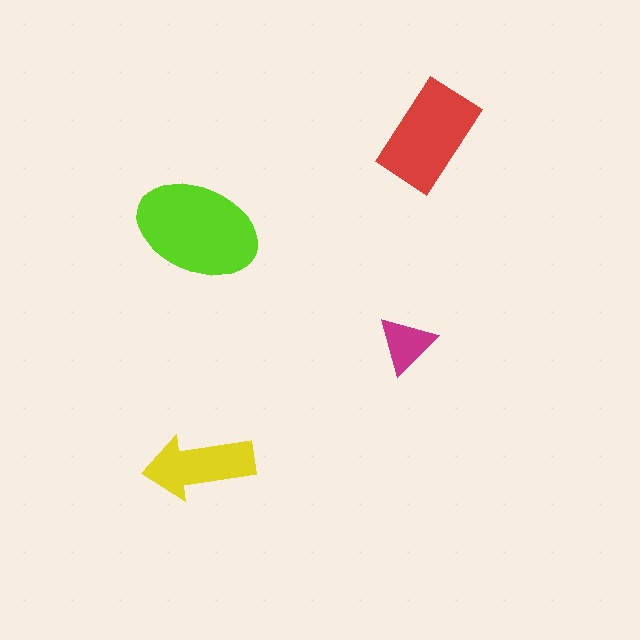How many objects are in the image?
There are 4 objects in the image.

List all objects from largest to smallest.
The lime ellipse, the red rectangle, the yellow arrow, the magenta triangle.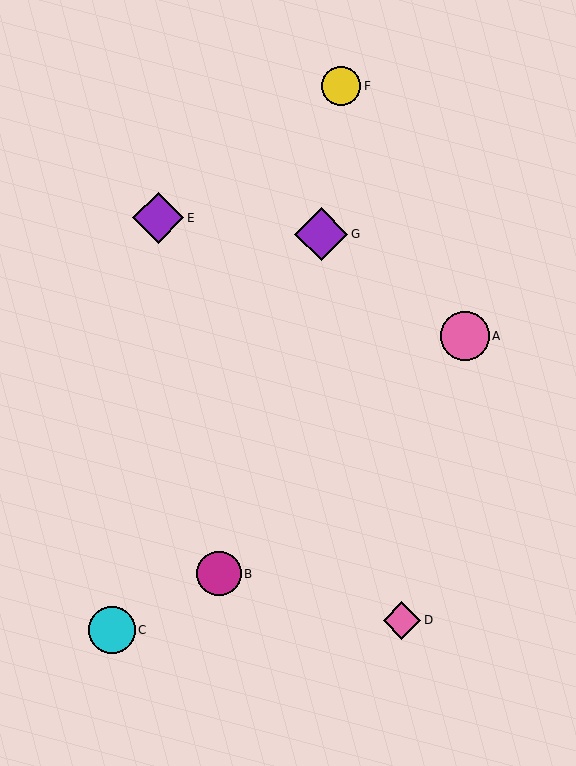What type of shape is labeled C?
Shape C is a cyan circle.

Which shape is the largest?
The purple diamond (labeled G) is the largest.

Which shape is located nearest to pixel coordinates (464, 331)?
The pink circle (labeled A) at (465, 336) is nearest to that location.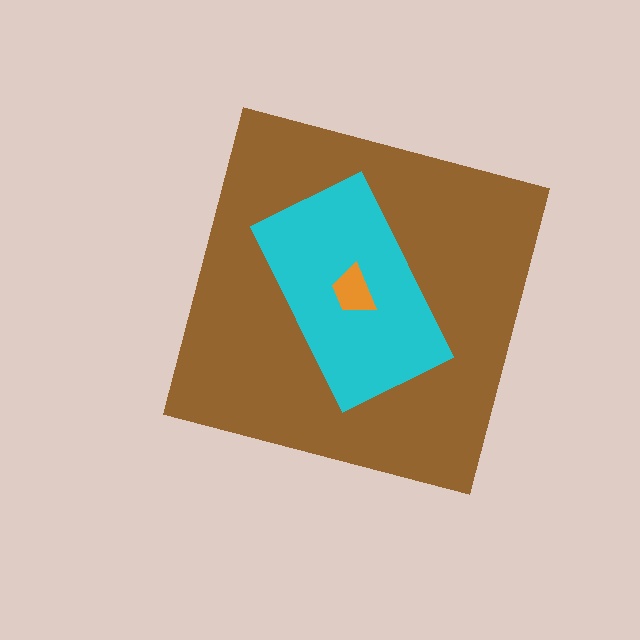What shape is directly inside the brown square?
The cyan rectangle.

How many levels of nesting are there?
3.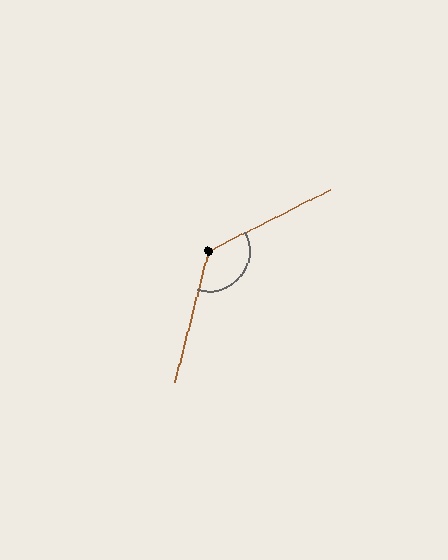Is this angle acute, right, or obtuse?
It is obtuse.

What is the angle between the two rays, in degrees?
Approximately 131 degrees.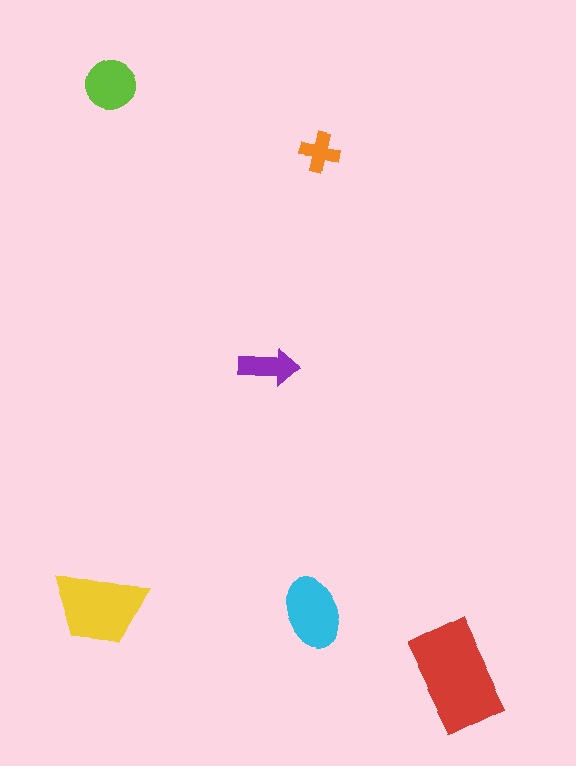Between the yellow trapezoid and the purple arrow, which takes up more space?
The yellow trapezoid.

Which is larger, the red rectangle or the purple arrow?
The red rectangle.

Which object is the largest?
The red rectangle.